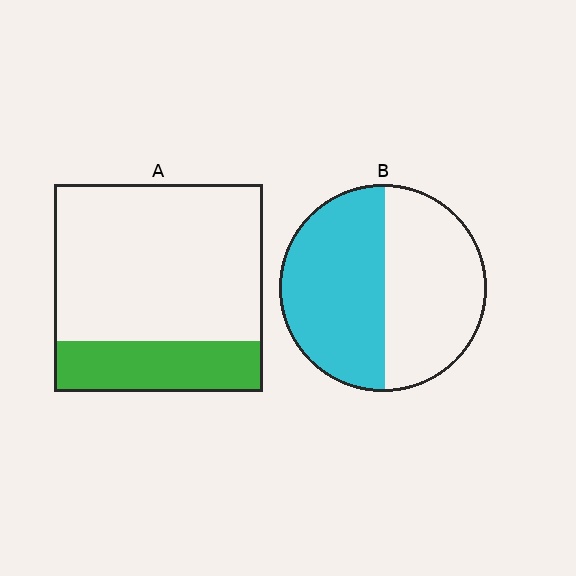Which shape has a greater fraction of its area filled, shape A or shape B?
Shape B.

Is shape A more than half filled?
No.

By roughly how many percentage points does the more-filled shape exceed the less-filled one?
By roughly 25 percentage points (B over A).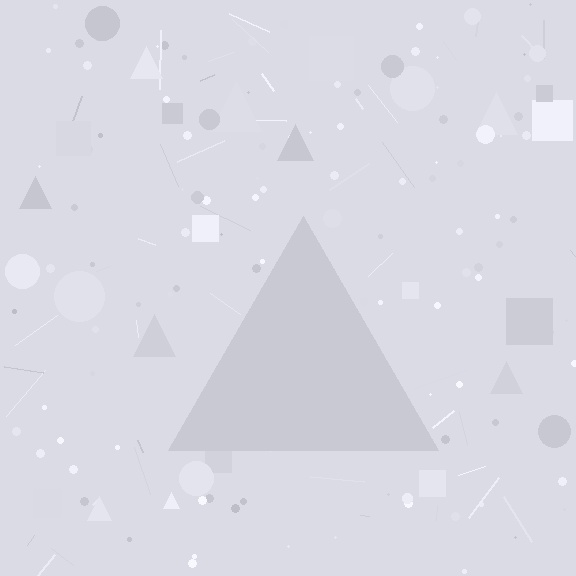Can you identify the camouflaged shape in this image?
The camouflaged shape is a triangle.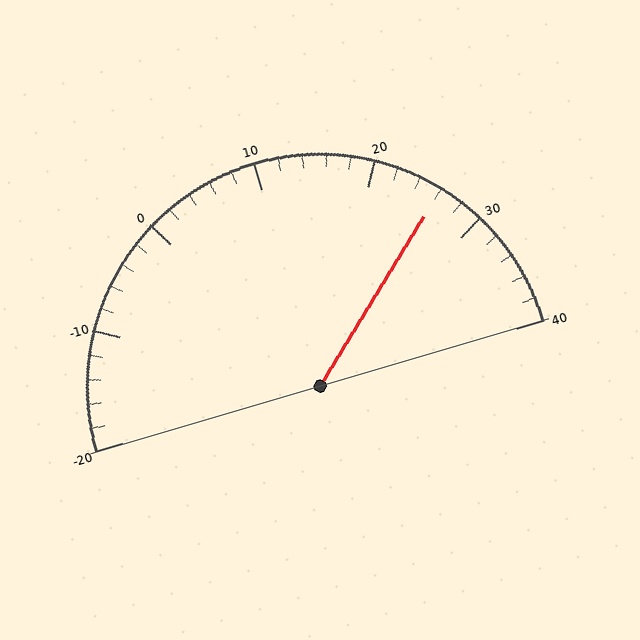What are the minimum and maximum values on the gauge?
The gauge ranges from -20 to 40.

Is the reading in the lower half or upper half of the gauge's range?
The reading is in the upper half of the range (-20 to 40).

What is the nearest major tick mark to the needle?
The nearest major tick mark is 30.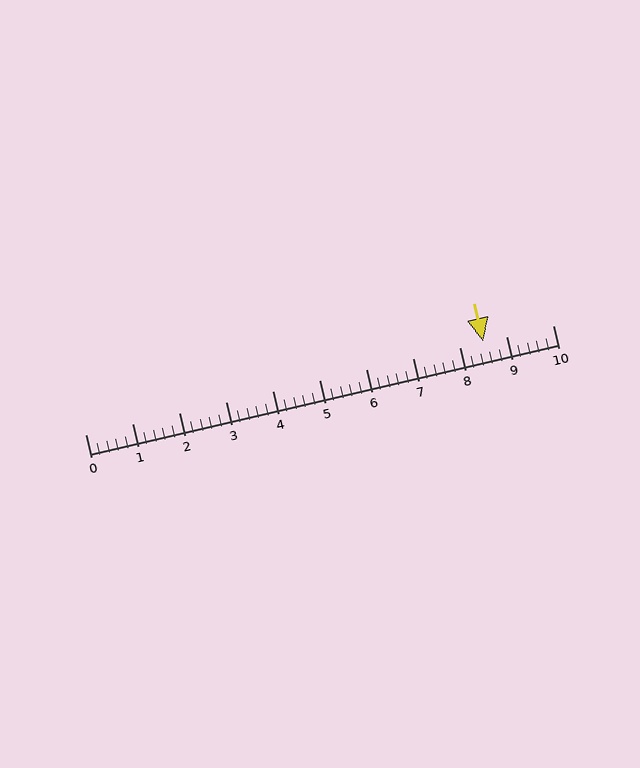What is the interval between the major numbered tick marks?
The major tick marks are spaced 1 units apart.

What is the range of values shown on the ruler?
The ruler shows values from 0 to 10.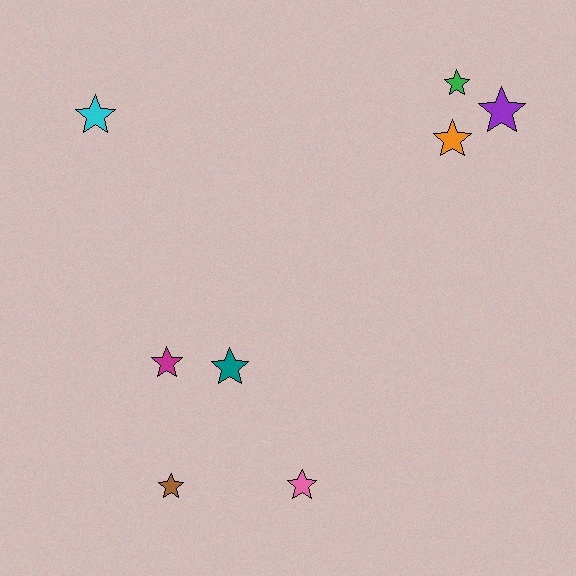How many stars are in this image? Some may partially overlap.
There are 8 stars.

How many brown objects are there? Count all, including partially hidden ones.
There is 1 brown object.